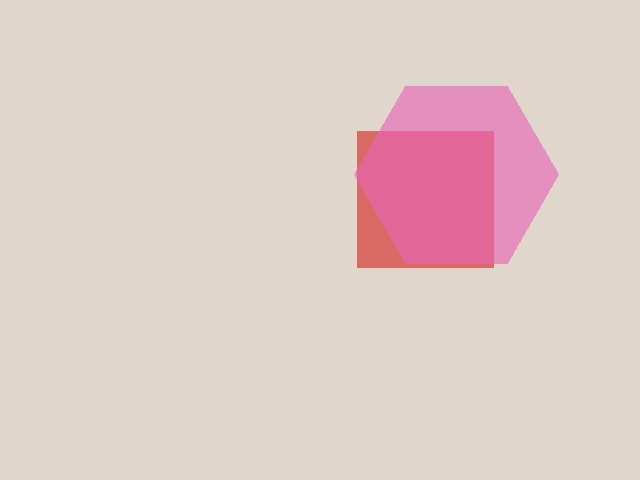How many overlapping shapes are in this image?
There are 2 overlapping shapes in the image.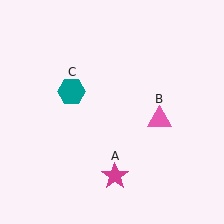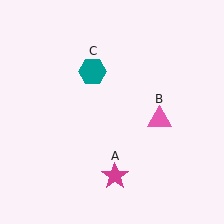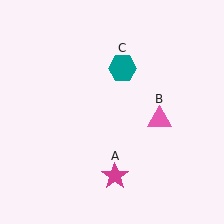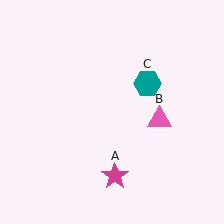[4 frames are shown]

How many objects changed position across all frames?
1 object changed position: teal hexagon (object C).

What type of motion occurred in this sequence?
The teal hexagon (object C) rotated clockwise around the center of the scene.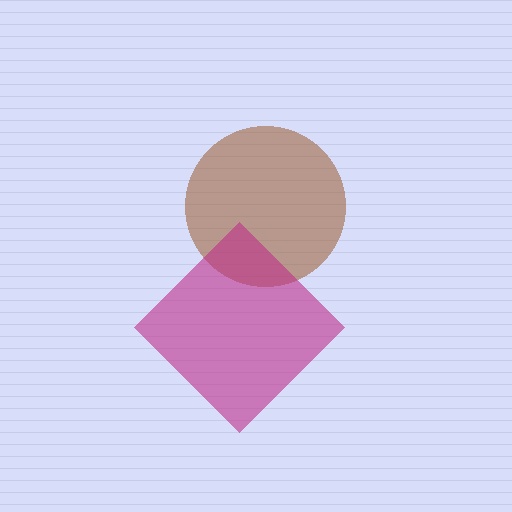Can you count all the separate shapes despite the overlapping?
Yes, there are 2 separate shapes.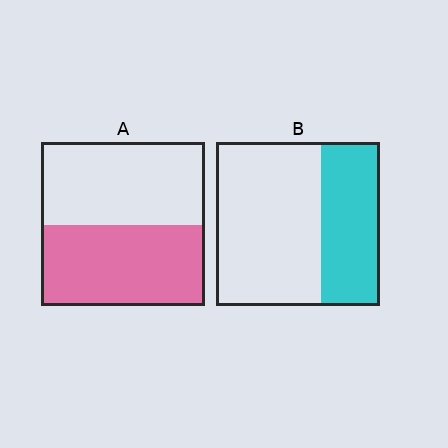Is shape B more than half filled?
No.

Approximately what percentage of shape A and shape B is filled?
A is approximately 50% and B is approximately 35%.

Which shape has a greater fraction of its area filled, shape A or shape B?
Shape A.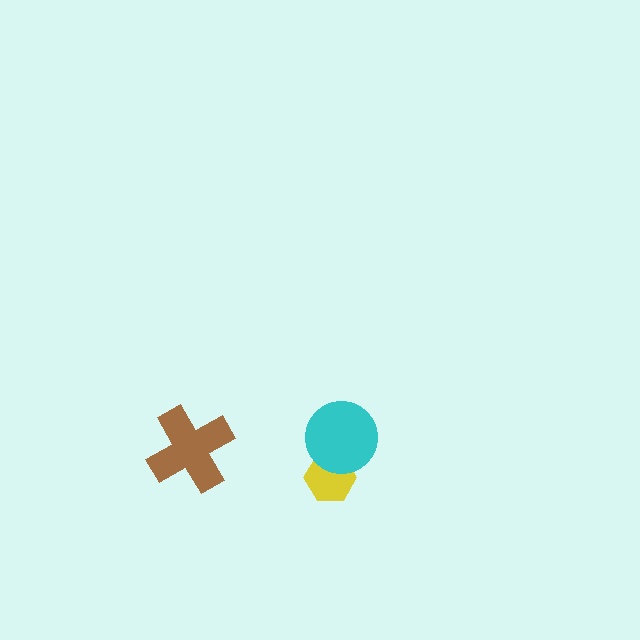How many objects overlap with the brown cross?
0 objects overlap with the brown cross.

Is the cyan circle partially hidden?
No, no other shape covers it.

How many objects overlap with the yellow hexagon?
1 object overlaps with the yellow hexagon.